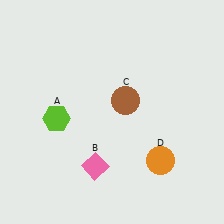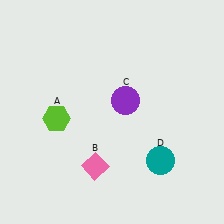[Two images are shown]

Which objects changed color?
C changed from brown to purple. D changed from orange to teal.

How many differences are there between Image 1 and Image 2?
There are 2 differences between the two images.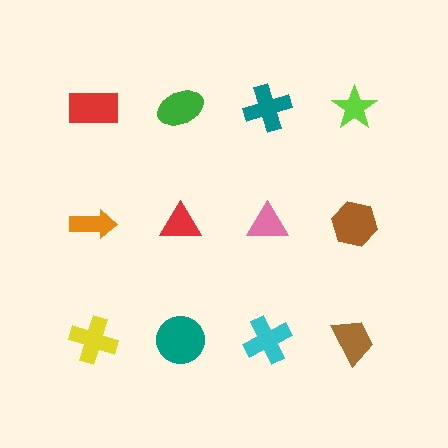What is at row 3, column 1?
A yellow cross.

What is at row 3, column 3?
A cyan cross.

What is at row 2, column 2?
A red triangle.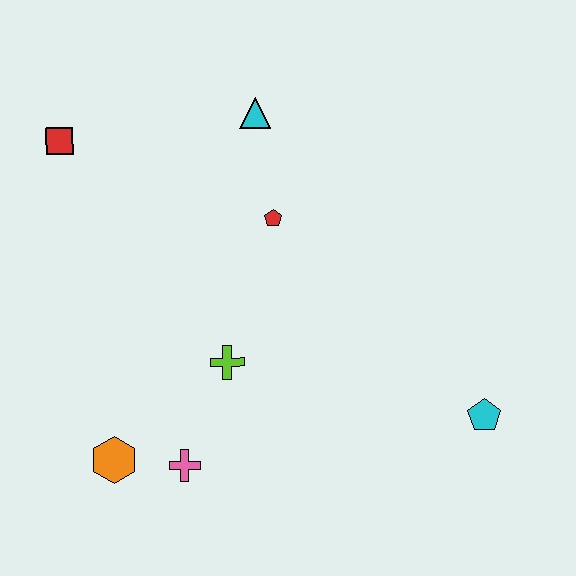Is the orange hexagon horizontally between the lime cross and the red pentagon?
No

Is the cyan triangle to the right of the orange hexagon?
Yes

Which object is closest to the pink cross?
The orange hexagon is closest to the pink cross.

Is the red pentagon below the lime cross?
No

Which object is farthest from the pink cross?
The cyan triangle is farthest from the pink cross.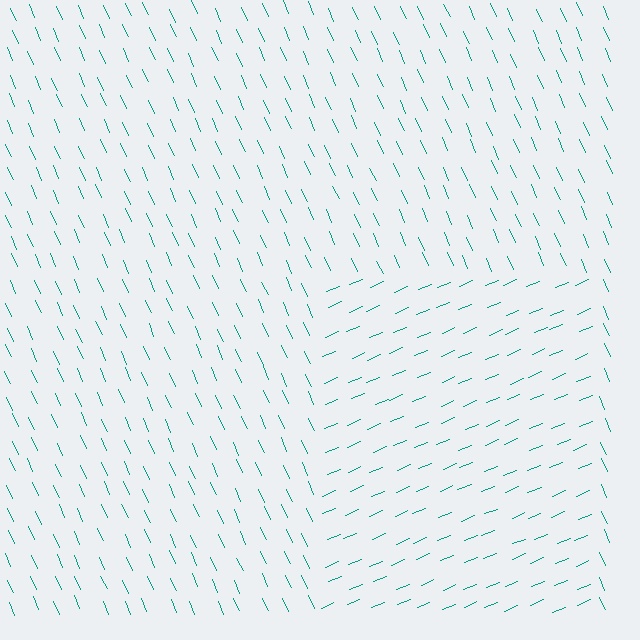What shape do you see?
I see a rectangle.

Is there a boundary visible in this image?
Yes, there is a texture boundary formed by a change in line orientation.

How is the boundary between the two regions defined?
The boundary is defined purely by a change in line orientation (approximately 89 degrees difference). All lines are the same color and thickness.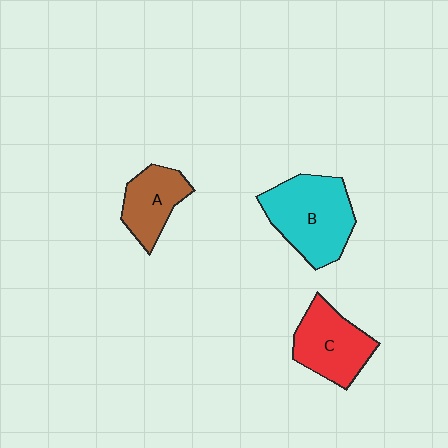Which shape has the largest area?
Shape B (cyan).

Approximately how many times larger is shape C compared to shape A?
Approximately 1.3 times.